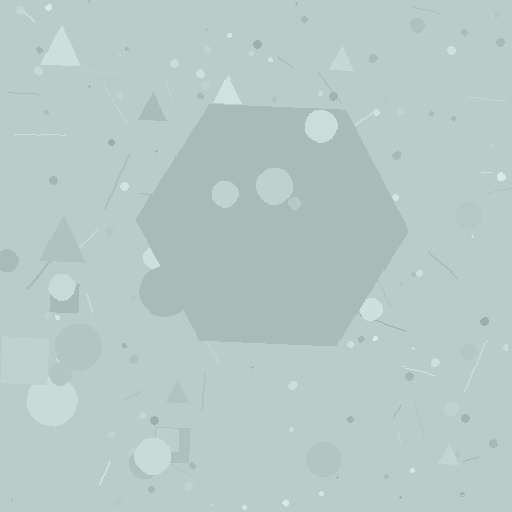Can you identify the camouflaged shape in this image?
The camouflaged shape is a hexagon.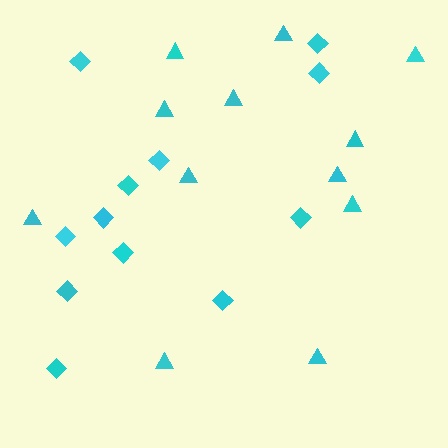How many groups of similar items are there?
There are 2 groups: one group of triangles (12) and one group of diamonds (12).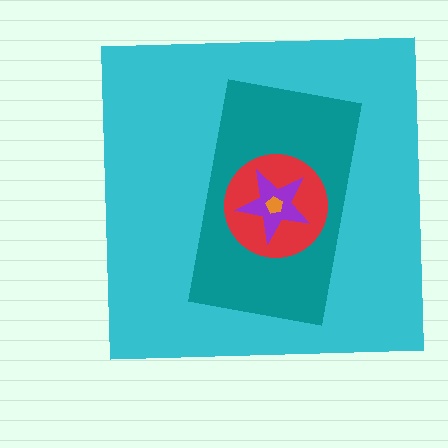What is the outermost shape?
The cyan square.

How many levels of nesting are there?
5.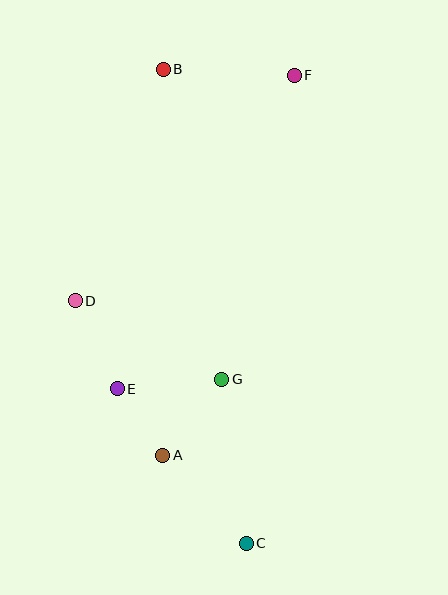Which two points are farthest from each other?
Points B and C are farthest from each other.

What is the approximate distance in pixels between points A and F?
The distance between A and F is approximately 402 pixels.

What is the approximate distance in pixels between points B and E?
The distance between B and E is approximately 323 pixels.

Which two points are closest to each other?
Points A and E are closest to each other.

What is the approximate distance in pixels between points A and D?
The distance between A and D is approximately 178 pixels.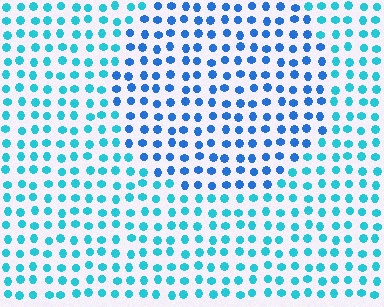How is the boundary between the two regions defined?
The boundary is defined purely by a slight shift in hue (about 30 degrees). Spacing, size, and orientation are identical on both sides.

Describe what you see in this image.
The image is filled with small cyan elements in a uniform arrangement. A circle-shaped region is visible where the elements are tinted to a slightly different hue, forming a subtle color boundary.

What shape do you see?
I see a circle.